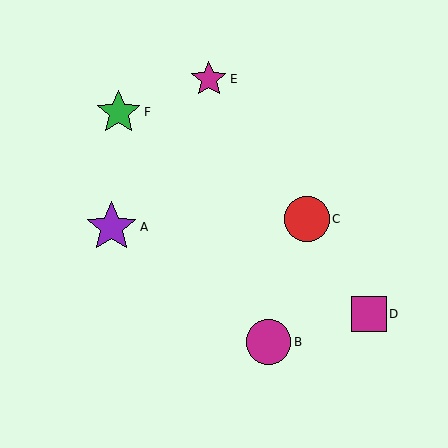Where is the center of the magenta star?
The center of the magenta star is at (209, 79).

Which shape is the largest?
The purple star (labeled A) is the largest.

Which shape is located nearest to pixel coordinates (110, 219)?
The purple star (labeled A) at (111, 227) is nearest to that location.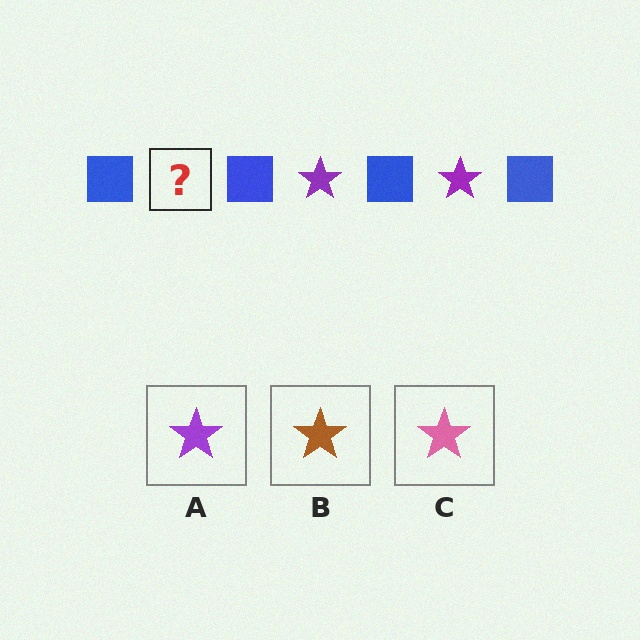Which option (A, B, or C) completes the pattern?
A.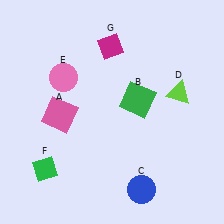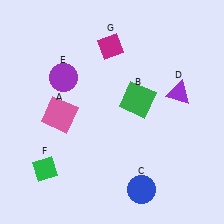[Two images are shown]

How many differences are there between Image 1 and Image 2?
There are 2 differences between the two images.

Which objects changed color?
D changed from lime to purple. E changed from pink to purple.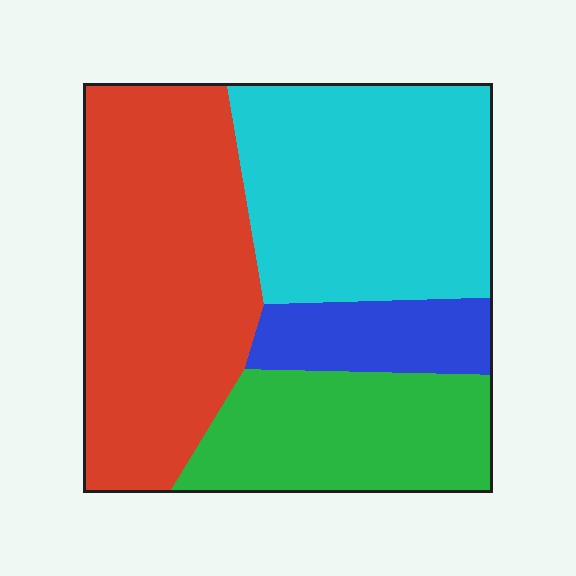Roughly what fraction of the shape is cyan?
Cyan covers around 30% of the shape.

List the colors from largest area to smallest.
From largest to smallest: red, cyan, green, blue.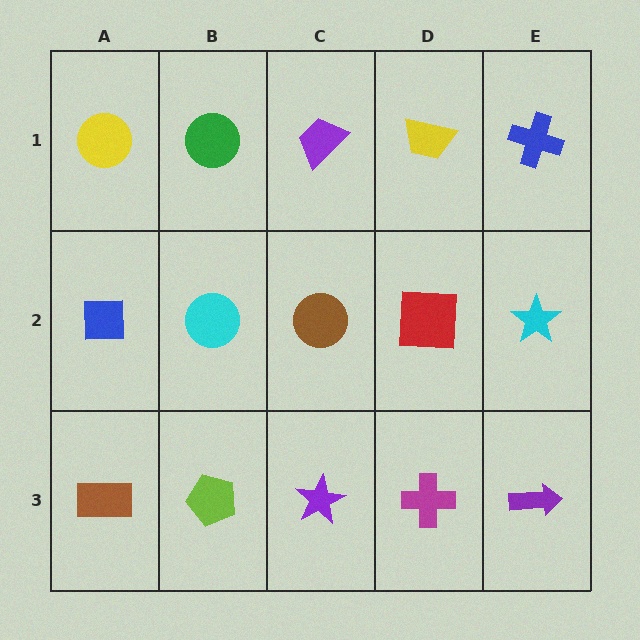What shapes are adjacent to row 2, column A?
A yellow circle (row 1, column A), a brown rectangle (row 3, column A), a cyan circle (row 2, column B).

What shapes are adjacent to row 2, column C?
A purple trapezoid (row 1, column C), a purple star (row 3, column C), a cyan circle (row 2, column B), a red square (row 2, column D).